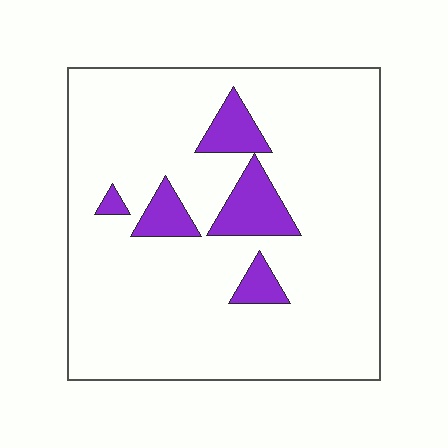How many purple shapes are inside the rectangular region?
5.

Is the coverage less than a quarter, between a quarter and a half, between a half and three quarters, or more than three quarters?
Less than a quarter.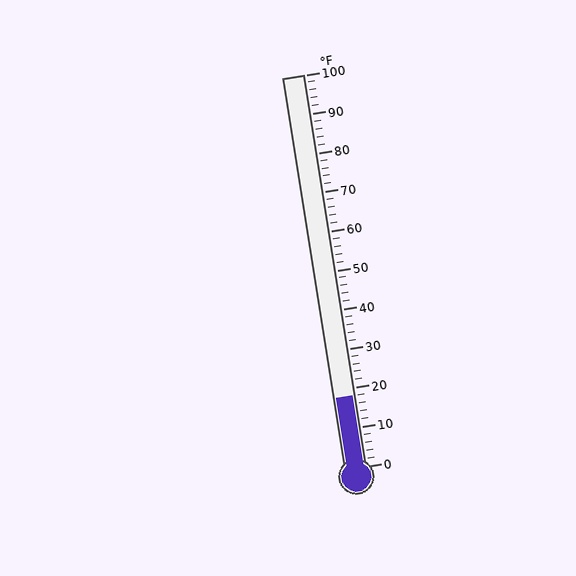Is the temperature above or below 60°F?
The temperature is below 60°F.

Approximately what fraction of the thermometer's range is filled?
The thermometer is filled to approximately 20% of its range.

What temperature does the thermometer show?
The thermometer shows approximately 18°F.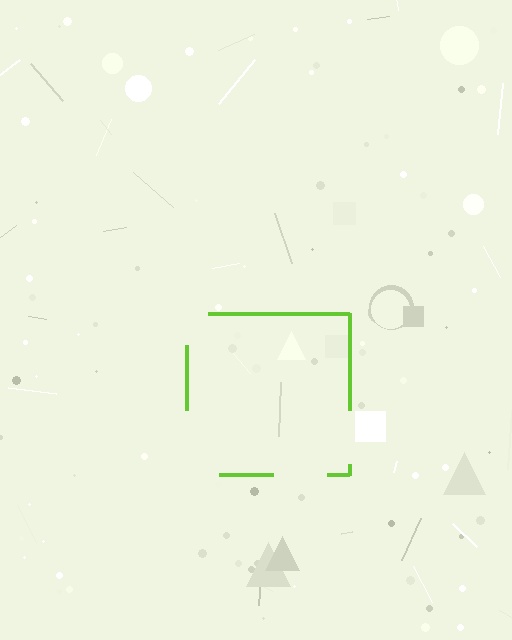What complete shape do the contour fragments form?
The contour fragments form a square.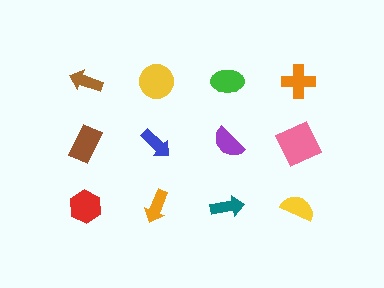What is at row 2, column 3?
A purple semicircle.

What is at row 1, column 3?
A green ellipse.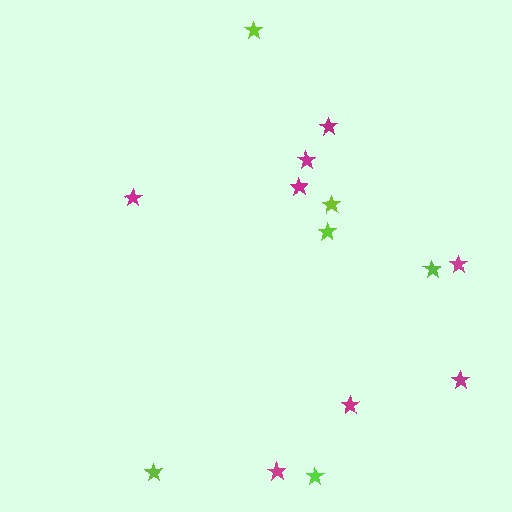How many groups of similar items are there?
There are 2 groups: one group of magenta stars (8) and one group of lime stars (6).